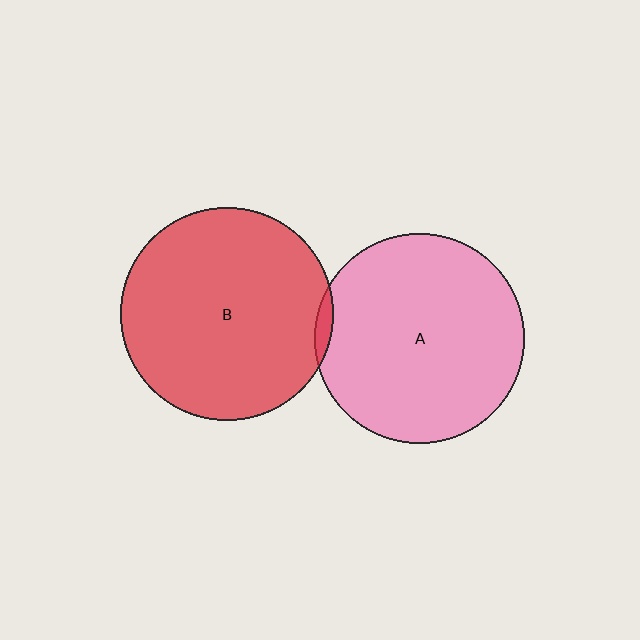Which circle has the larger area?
Circle B (red).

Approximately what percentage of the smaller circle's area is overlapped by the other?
Approximately 5%.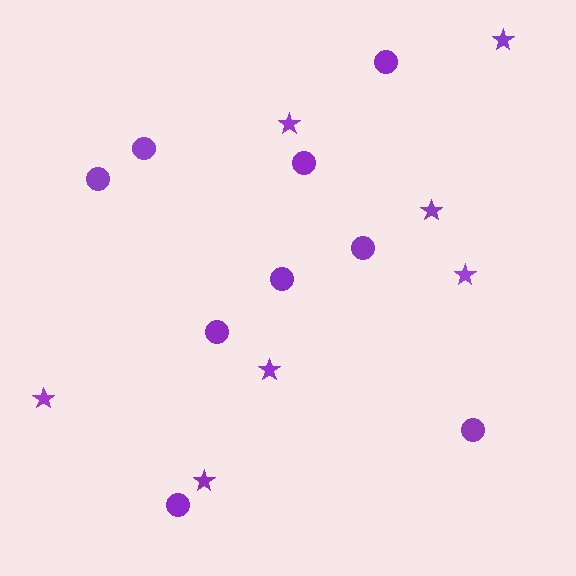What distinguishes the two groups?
There are 2 groups: one group of stars (7) and one group of circles (9).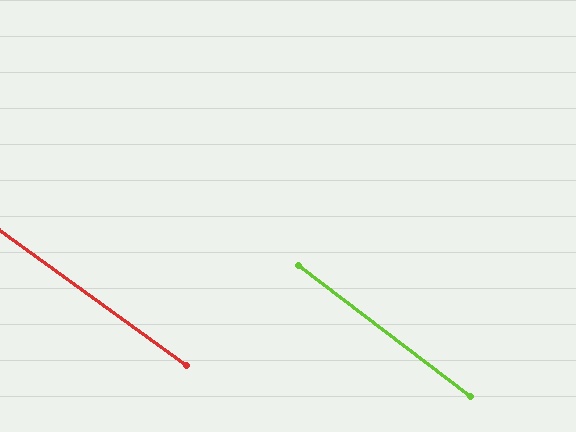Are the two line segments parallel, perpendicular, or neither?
Parallel — their directions differ by only 1.5°.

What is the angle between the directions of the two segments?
Approximately 1 degree.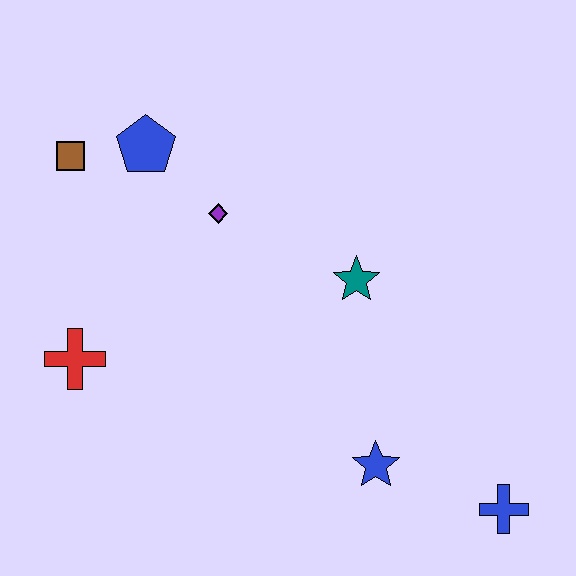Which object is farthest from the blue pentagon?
The blue cross is farthest from the blue pentagon.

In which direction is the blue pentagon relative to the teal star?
The blue pentagon is to the left of the teal star.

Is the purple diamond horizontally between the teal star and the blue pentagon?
Yes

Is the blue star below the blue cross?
No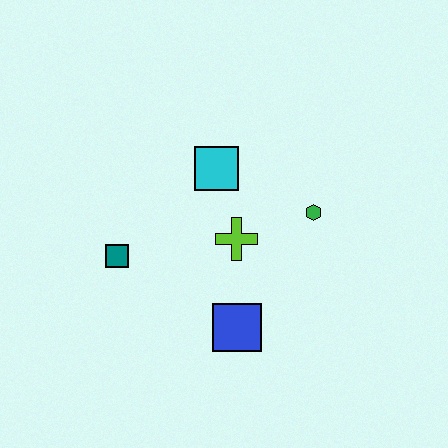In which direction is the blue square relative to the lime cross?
The blue square is below the lime cross.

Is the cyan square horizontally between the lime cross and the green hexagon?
No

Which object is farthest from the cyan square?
The blue square is farthest from the cyan square.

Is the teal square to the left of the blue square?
Yes